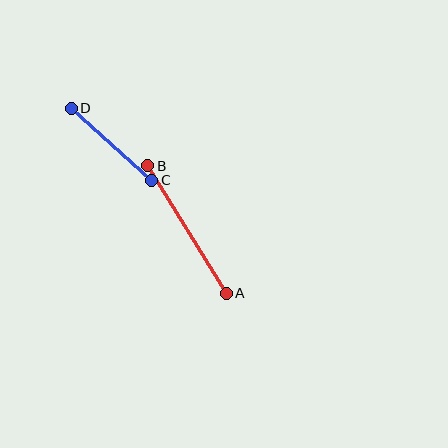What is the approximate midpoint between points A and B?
The midpoint is at approximately (187, 230) pixels.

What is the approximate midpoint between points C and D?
The midpoint is at approximately (112, 144) pixels.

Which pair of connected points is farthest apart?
Points A and B are farthest apart.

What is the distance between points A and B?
The distance is approximately 150 pixels.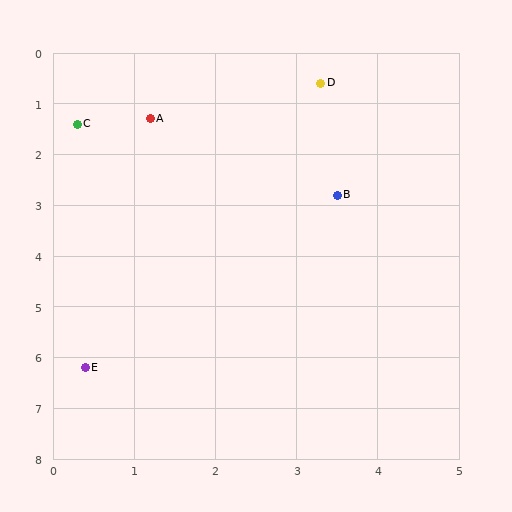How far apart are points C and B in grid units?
Points C and B are about 3.5 grid units apart.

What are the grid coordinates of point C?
Point C is at approximately (0.3, 1.4).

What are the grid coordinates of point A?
Point A is at approximately (1.2, 1.3).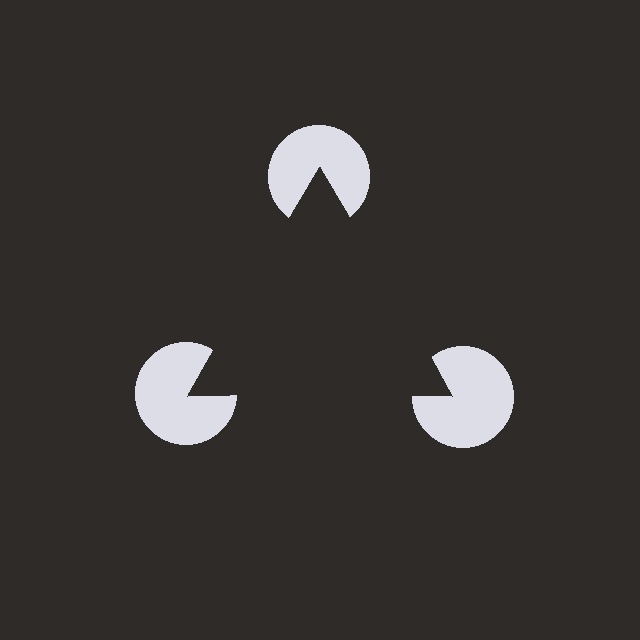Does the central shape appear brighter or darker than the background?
It typically appears slightly darker than the background, even though no actual brightness change is drawn.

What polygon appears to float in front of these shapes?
An illusory triangle — its edges are inferred from the aligned wedge cuts in the pac-man discs, not physically drawn.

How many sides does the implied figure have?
3 sides.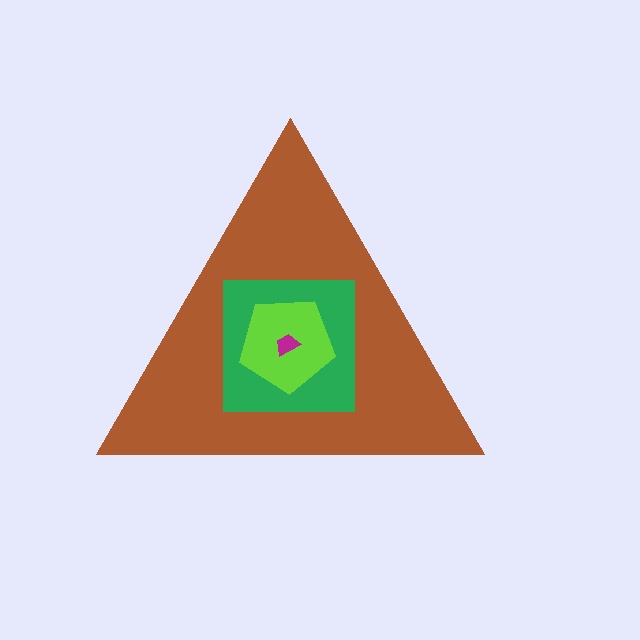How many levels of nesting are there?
4.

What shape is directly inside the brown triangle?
The green square.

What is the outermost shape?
The brown triangle.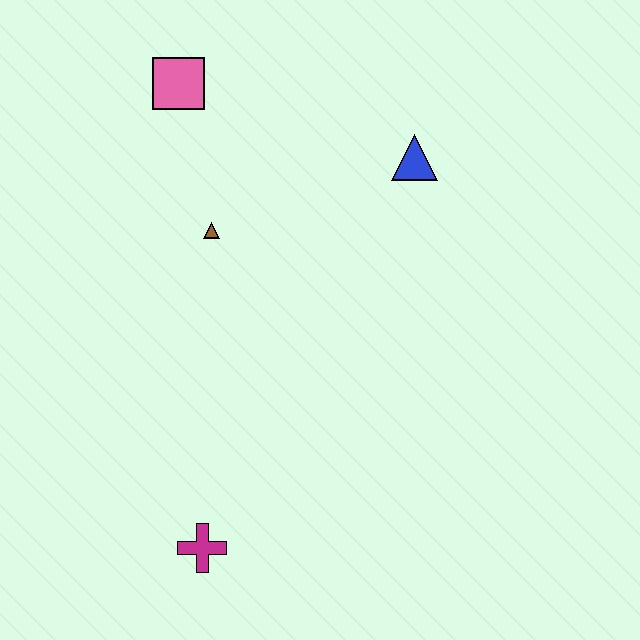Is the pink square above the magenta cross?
Yes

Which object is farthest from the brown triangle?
The magenta cross is farthest from the brown triangle.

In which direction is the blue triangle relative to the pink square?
The blue triangle is to the right of the pink square.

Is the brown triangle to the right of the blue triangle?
No